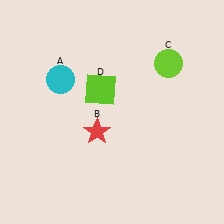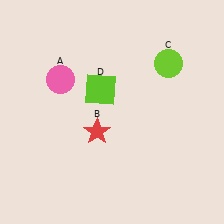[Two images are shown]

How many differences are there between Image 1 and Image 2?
There is 1 difference between the two images.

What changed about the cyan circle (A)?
In Image 1, A is cyan. In Image 2, it changed to pink.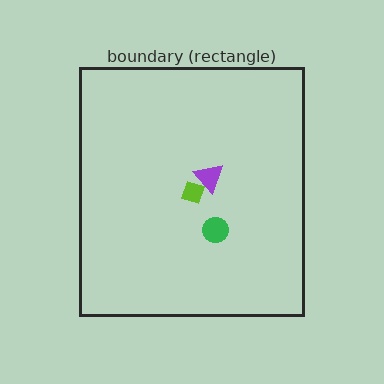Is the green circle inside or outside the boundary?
Inside.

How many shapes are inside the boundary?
3 inside, 0 outside.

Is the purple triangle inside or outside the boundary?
Inside.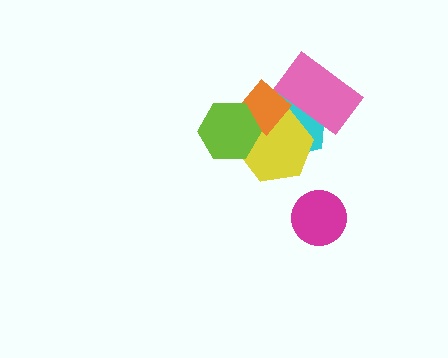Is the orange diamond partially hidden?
Yes, it is partially covered by another shape.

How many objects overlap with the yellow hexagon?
4 objects overlap with the yellow hexagon.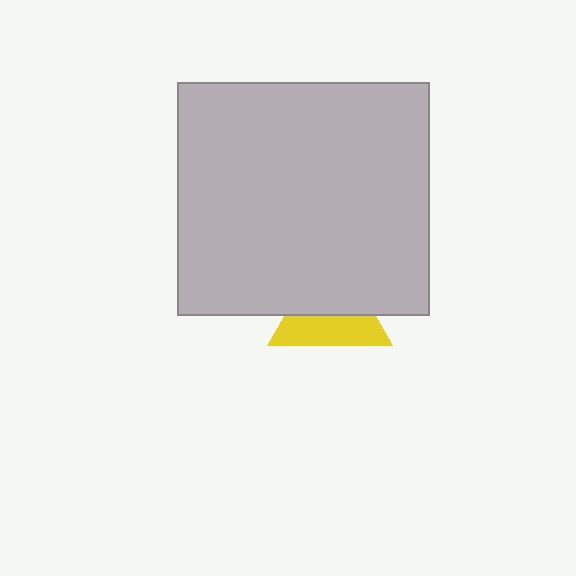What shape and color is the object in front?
The object in front is a light gray rectangle.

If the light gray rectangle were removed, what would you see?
You would see the complete yellow triangle.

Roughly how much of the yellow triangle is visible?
About half of it is visible (roughly 47%).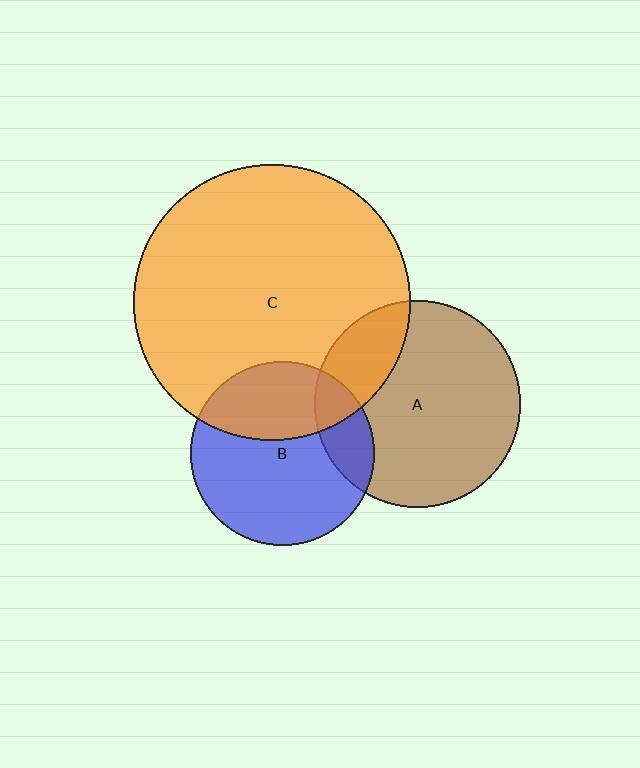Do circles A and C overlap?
Yes.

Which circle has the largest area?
Circle C (orange).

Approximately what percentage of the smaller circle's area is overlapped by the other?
Approximately 20%.